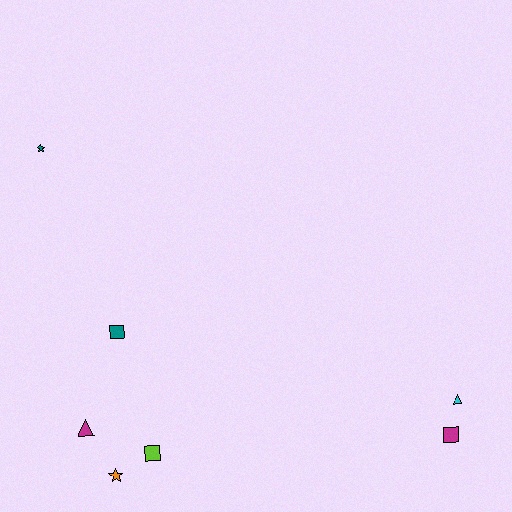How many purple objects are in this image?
There are no purple objects.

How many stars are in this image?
There are 2 stars.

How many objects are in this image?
There are 7 objects.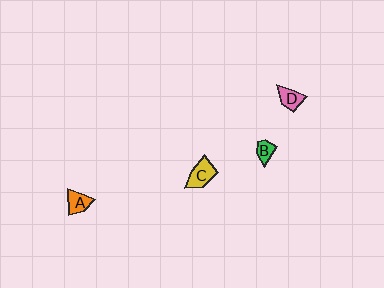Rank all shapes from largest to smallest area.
From largest to smallest: C (yellow), A (orange), D (pink), B (green).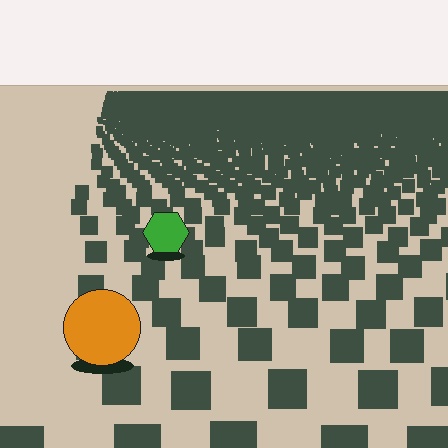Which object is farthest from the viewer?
The green hexagon is farthest from the viewer. It appears smaller and the ground texture around it is denser.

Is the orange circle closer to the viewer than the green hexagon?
Yes. The orange circle is closer — you can tell from the texture gradient: the ground texture is coarser near it.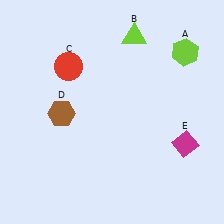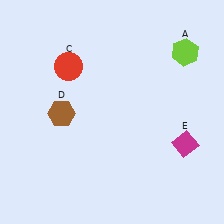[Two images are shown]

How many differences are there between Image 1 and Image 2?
There is 1 difference between the two images.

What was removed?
The lime triangle (B) was removed in Image 2.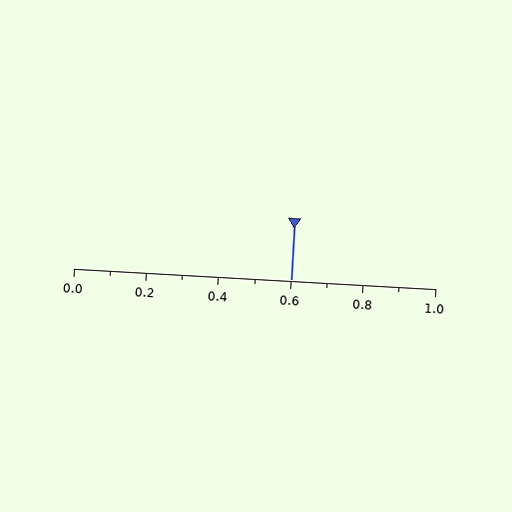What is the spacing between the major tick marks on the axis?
The major ticks are spaced 0.2 apart.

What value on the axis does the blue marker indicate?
The marker indicates approximately 0.6.